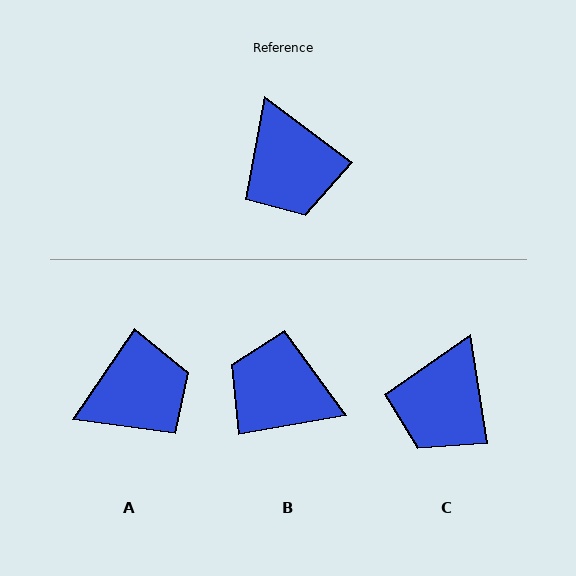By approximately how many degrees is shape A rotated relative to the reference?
Approximately 93 degrees counter-clockwise.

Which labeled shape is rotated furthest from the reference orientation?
B, about 133 degrees away.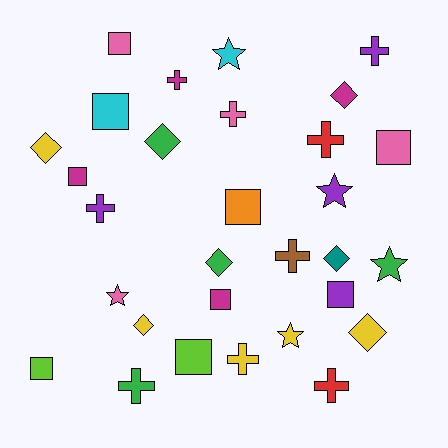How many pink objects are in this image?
There are 4 pink objects.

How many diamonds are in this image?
There are 7 diamonds.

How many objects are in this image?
There are 30 objects.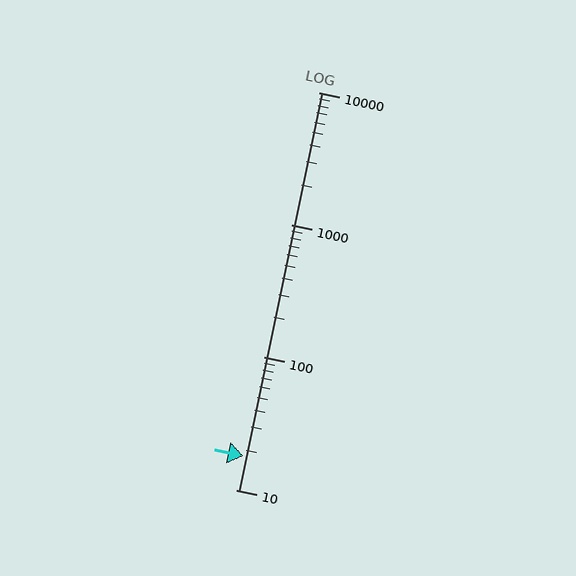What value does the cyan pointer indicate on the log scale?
The pointer indicates approximately 18.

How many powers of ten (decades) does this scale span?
The scale spans 3 decades, from 10 to 10000.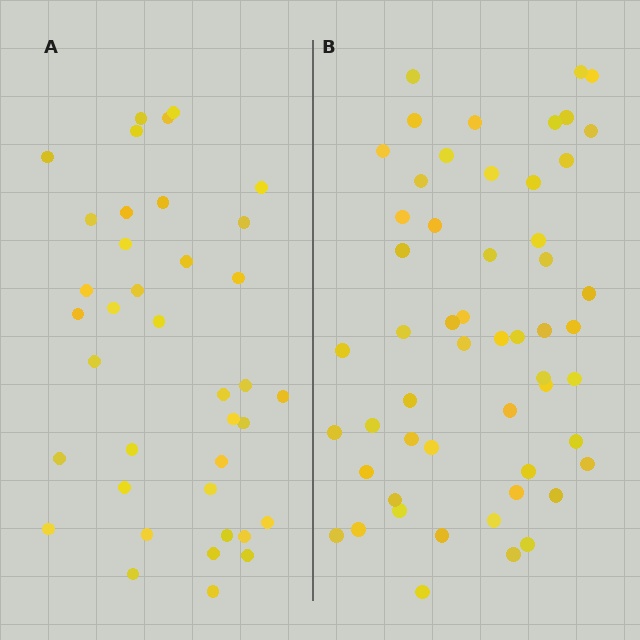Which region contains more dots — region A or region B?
Region B (the right region) has more dots.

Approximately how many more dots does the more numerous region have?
Region B has approximately 15 more dots than region A.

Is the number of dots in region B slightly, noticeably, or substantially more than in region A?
Region B has noticeably more, but not dramatically so. The ratio is roughly 1.4 to 1.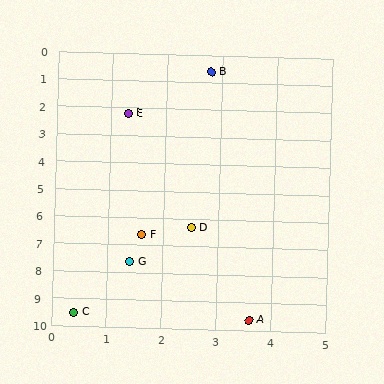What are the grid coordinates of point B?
Point B is at approximately (2.8, 0.6).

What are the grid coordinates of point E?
Point E is at approximately (1.3, 2.2).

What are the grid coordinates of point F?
Point F is at approximately (1.6, 6.6).